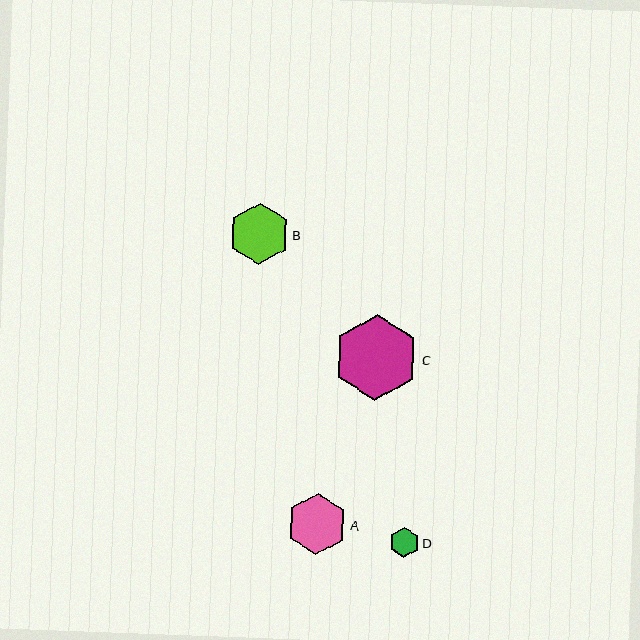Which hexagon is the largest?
Hexagon C is the largest with a size of approximately 85 pixels.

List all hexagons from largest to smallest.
From largest to smallest: C, A, B, D.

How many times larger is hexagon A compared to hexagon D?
Hexagon A is approximately 2.0 times the size of hexagon D.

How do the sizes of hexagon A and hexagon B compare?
Hexagon A and hexagon B are approximately the same size.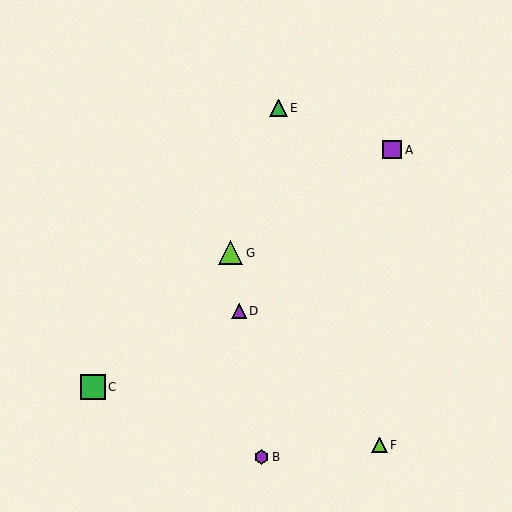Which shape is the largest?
The green square (labeled C) is the largest.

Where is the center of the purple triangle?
The center of the purple triangle is at (239, 311).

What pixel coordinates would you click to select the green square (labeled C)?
Click at (93, 387) to select the green square C.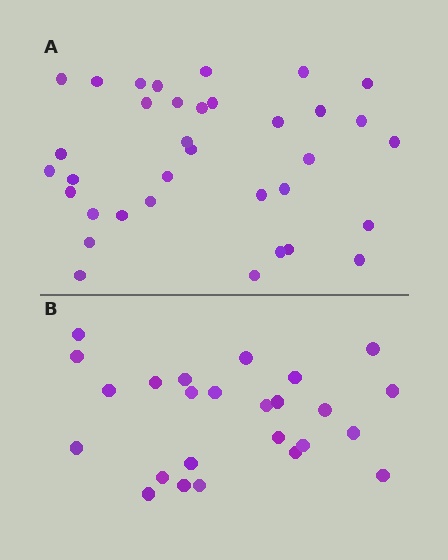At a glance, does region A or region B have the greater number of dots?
Region A (the top region) has more dots.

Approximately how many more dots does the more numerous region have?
Region A has roughly 10 or so more dots than region B.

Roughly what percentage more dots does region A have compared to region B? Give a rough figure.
About 40% more.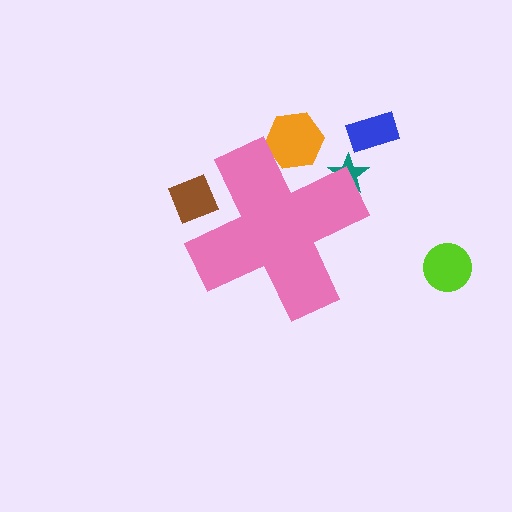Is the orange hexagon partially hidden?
Yes, the orange hexagon is partially hidden behind the pink cross.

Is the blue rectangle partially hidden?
No, the blue rectangle is fully visible.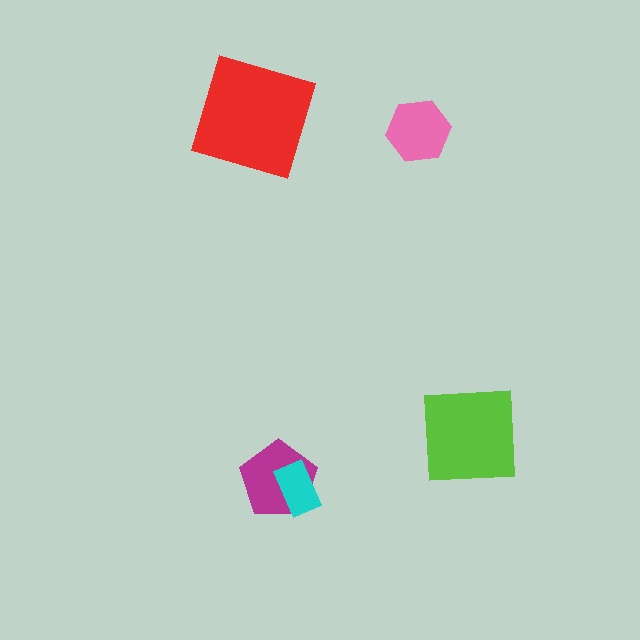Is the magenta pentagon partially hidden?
Yes, it is partially covered by another shape.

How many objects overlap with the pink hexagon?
0 objects overlap with the pink hexagon.